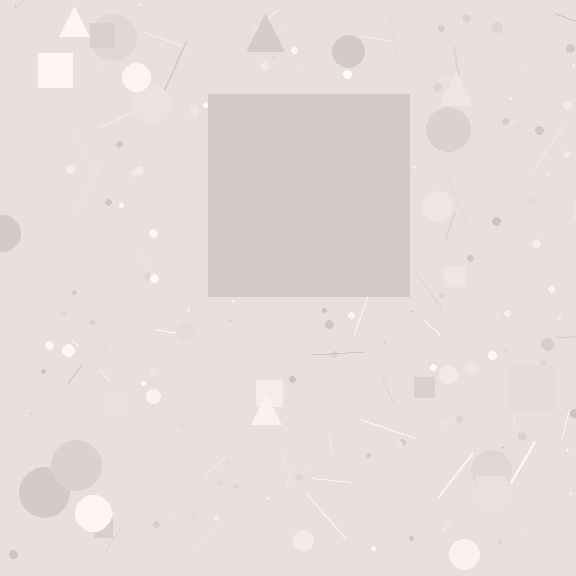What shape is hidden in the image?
A square is hidden in the image.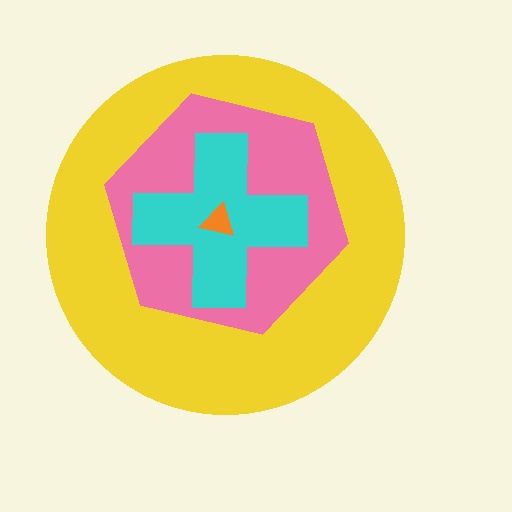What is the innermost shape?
The orange triangle.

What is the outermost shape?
The yellow circle.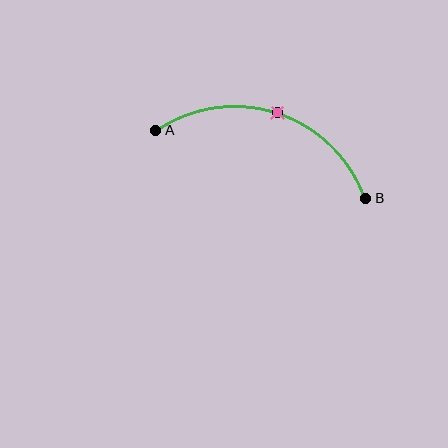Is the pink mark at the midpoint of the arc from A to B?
Yes. The pink mark lies on the arc at equal arc-length from both A and B — it is the arc midpoint.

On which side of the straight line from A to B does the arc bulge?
The arc bulges above the straight line connecting A and B.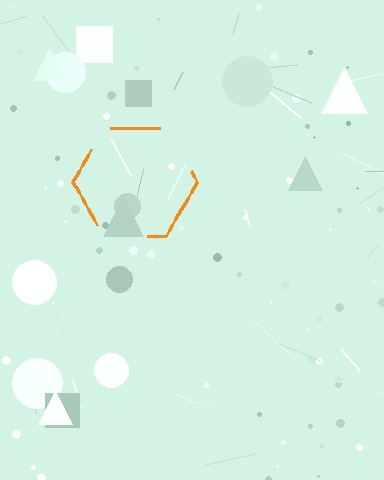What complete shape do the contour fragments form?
The contour fragments form a hexagon.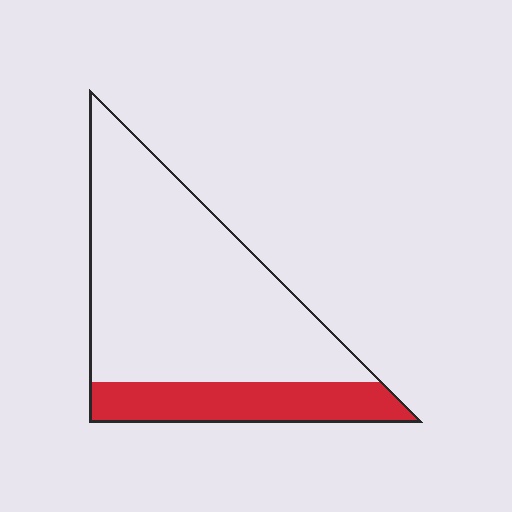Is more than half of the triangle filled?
No.